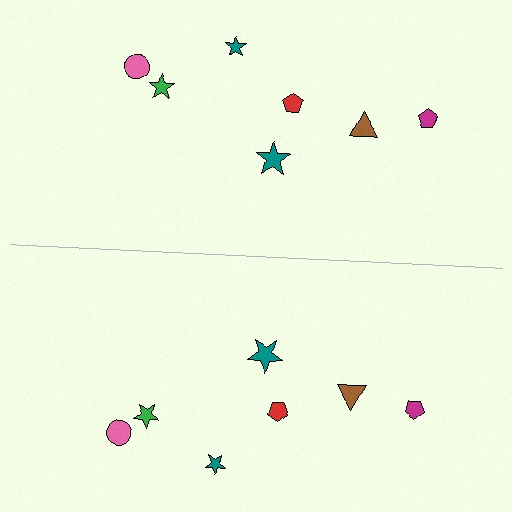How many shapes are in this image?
There are 14 shapes in this image.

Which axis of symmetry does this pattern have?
The pattern has a horizontal axis of symmetry running through the center of the image.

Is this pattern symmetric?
Yes, this pattern has bilateral (reflection) symmetry.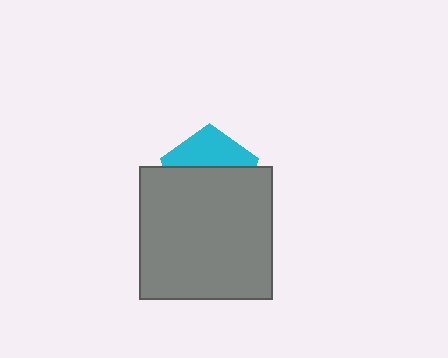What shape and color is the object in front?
The object in front is a gray square.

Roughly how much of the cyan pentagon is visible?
A small part of it is visible (roughly 37%).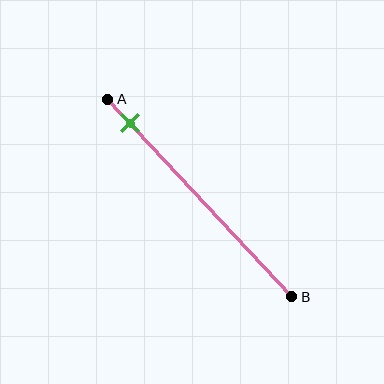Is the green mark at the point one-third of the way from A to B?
No, the mark is at about 10% from A, not at the 33% one-third point.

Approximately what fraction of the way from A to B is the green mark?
The green mark is approximately 10% of the way from A to B.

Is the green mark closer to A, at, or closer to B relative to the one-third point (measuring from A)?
The green mark is closer to point A than the one-third point of segment AB.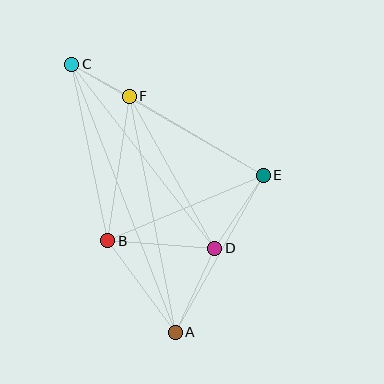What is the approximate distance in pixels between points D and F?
The distance between D and F is approximately 175 pixels.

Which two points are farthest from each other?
Points A and C are farthest from each other.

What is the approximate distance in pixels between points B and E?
The distance between B and E is approximately 168 pixels.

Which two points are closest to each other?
Points C and F are closest to each other.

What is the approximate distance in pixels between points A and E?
The distance between A and E is approximately 180 pixels.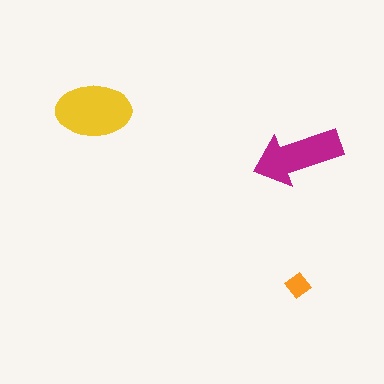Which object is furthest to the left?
The yellow ellipse is leftmost.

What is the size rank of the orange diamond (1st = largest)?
3rd.